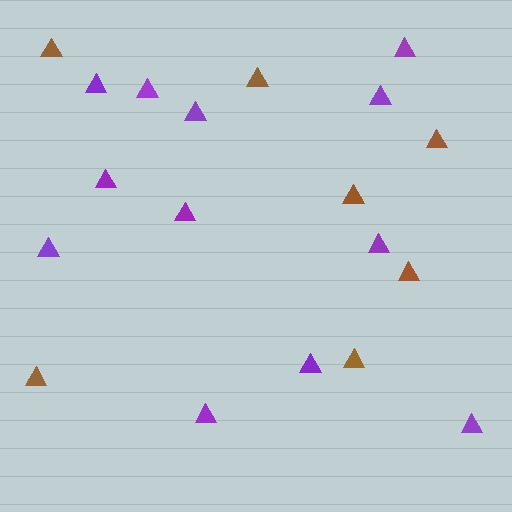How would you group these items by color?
There are 2 groups: one group of purple triangles (12) and one group of brown triangles (7).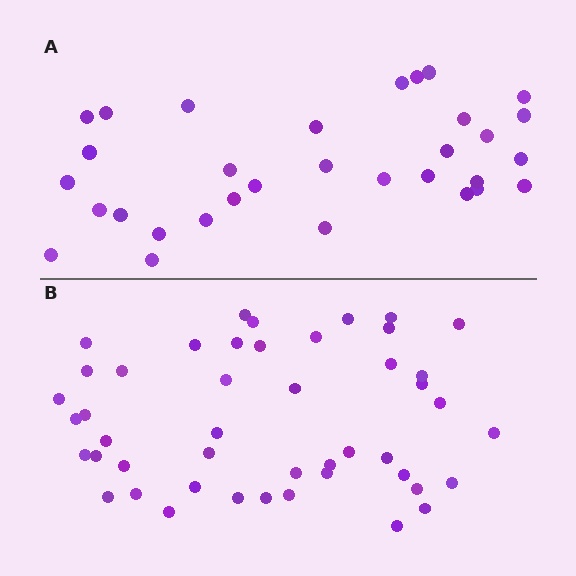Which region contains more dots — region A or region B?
Region B (the bottom region) has more dots.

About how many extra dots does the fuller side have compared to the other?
Region B has approximately 15 more dots than region A.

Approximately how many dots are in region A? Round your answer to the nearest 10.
About 30 dots. (The exact count is 32, which rounds to 30.)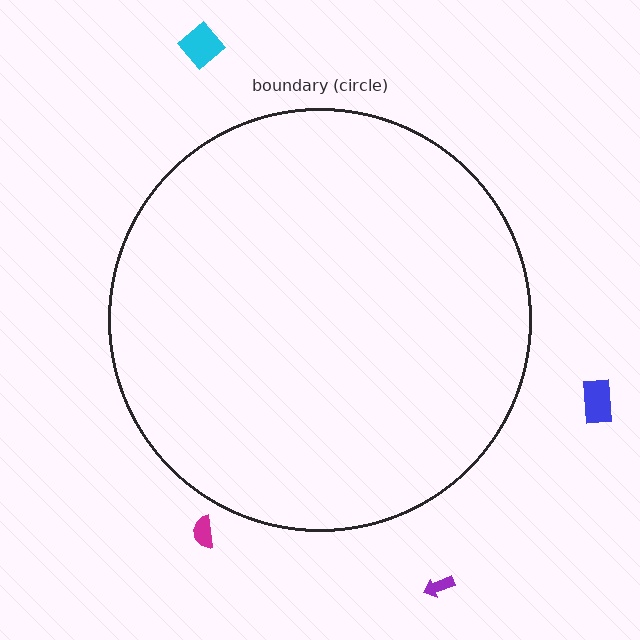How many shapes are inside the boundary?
0 inside, 4 outside.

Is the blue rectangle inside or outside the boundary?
Outside.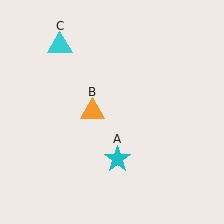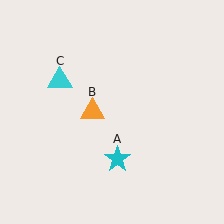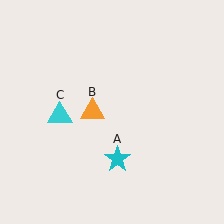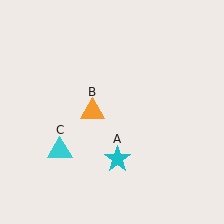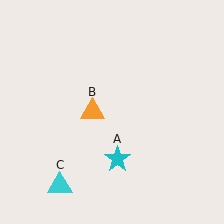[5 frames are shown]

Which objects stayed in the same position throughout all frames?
Cyan star (object A) and orange triangle (object B) remained stationary.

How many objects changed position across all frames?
1 object changed position: cyan triangle (object C).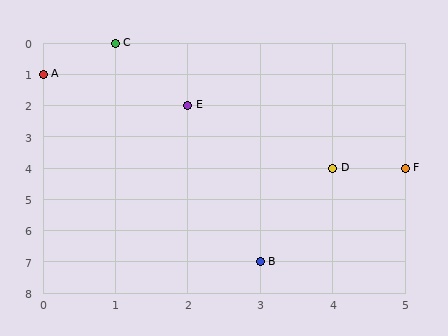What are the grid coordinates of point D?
Point D is at grid coordinates (4, 4).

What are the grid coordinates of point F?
Point F is at grid coordinates (5, 4).